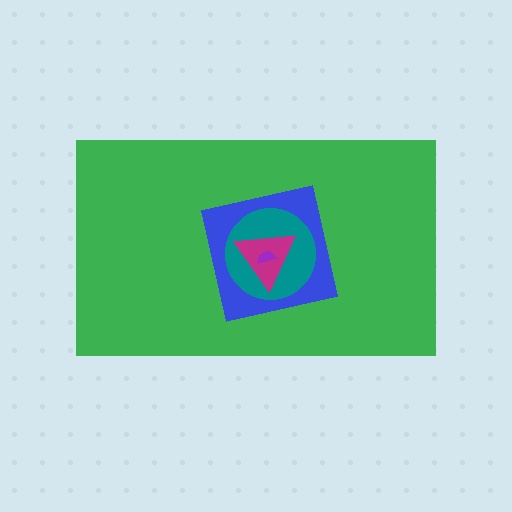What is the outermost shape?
The green rectangle.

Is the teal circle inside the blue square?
Yes.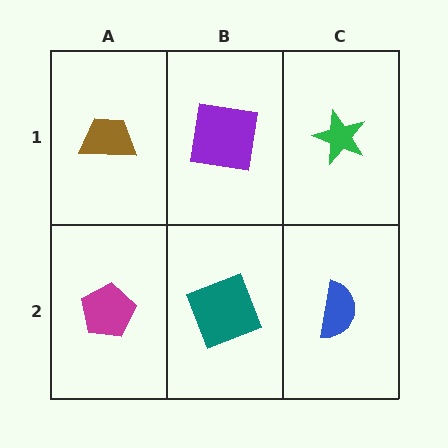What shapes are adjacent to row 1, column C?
A blue semicircle (row 2, column C), a purple square (row 1, column B).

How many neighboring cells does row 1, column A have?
2.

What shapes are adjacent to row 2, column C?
A green star (row 1, column C), a teal square (row 2, column B).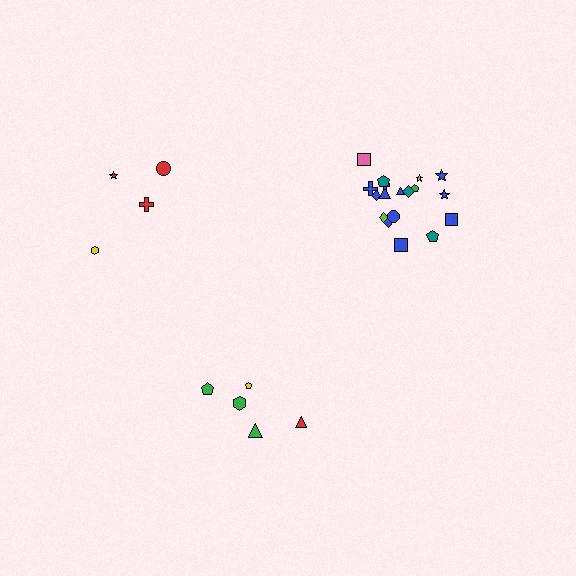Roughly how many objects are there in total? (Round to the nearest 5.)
Roughly 25 objects in total.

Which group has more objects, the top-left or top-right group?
The top-right group.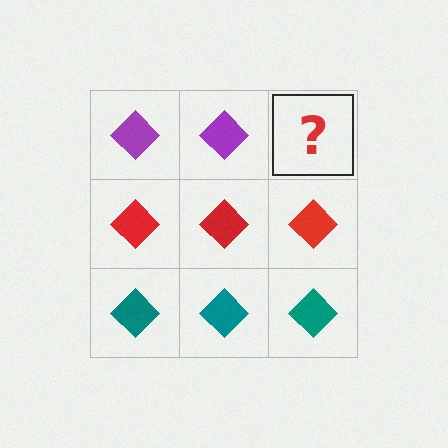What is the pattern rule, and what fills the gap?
The rule is that each row has a consistent color. The gap should be filled with a purple diamond.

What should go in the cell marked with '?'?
The missing cell should contain a purple diamond.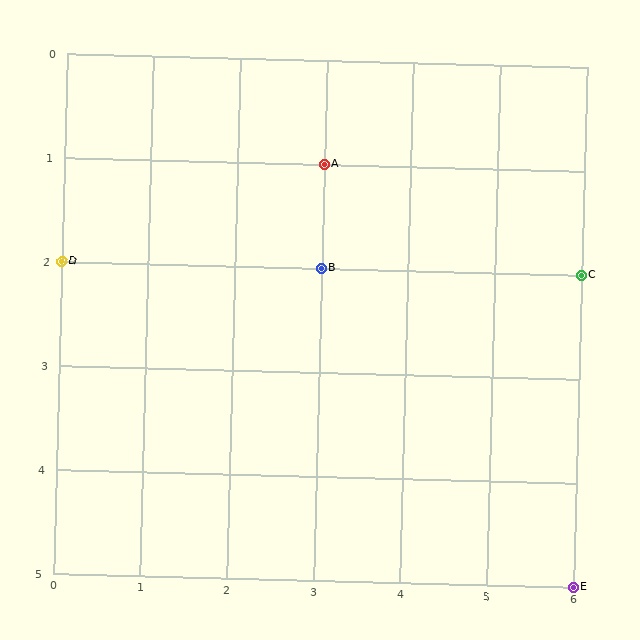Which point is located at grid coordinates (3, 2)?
Point B is at (3, 2).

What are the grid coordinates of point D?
Point D is at grid coordinates (0, 2).